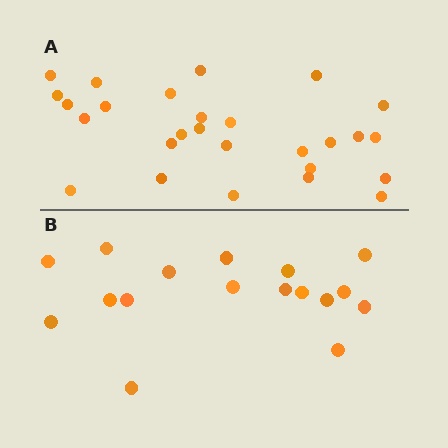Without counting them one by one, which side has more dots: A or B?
Region A (the top region) has more dots.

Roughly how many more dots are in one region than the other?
Region A has roughly 10 or so more dots than region B.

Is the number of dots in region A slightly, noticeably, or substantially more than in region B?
Region A has substantially more. The ratio is roughly 1.6 to 1.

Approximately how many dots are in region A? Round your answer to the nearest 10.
About 30 dots. (The exact count is 27, which rounds to 30.)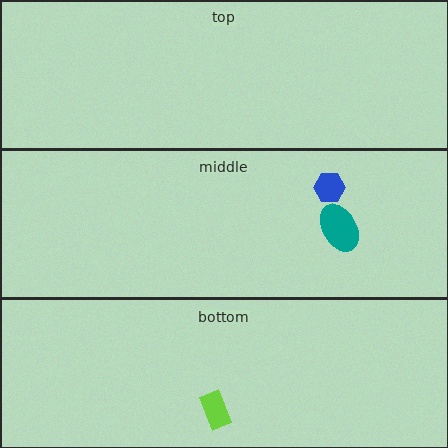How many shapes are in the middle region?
2.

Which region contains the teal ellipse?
The middle region.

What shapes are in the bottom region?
The lime rectangle.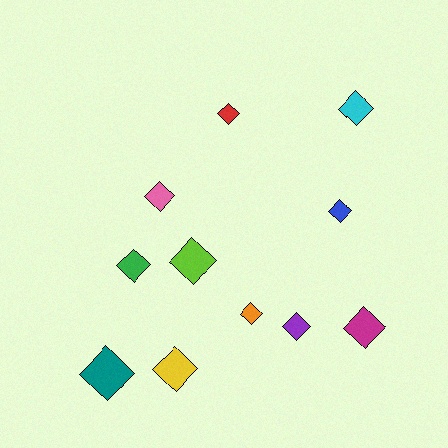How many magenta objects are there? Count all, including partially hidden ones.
There is 1 magenta object.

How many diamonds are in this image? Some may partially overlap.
There are 11 diamonds.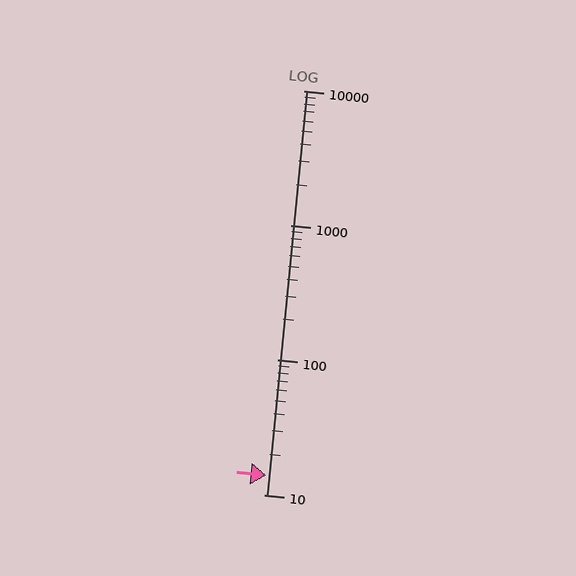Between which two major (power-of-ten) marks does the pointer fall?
The pointer is between 10 and 100.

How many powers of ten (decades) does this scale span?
The scale spans 3 decades, from 10 to 10000.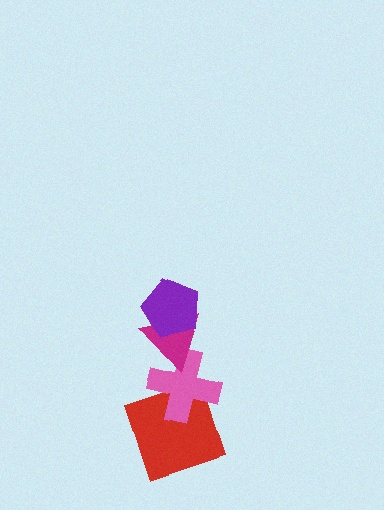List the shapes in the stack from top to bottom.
From top to bottom: the purple pentagon, the magenta triangle, the pink cross, the red square.